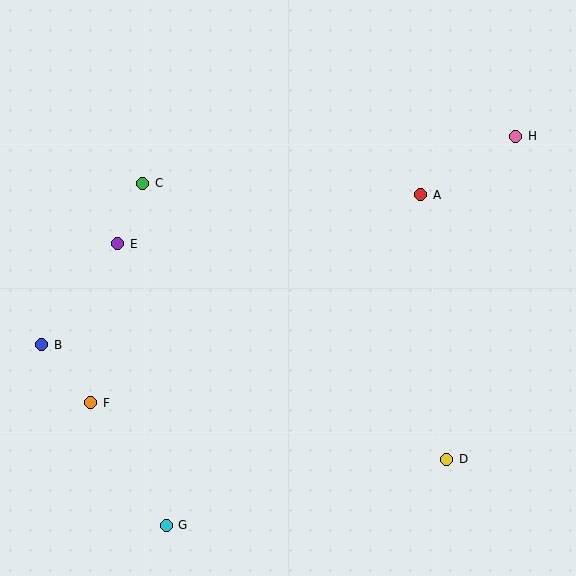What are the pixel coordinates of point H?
Point H is at (516, 136).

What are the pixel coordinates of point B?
Point B is at (42, 345).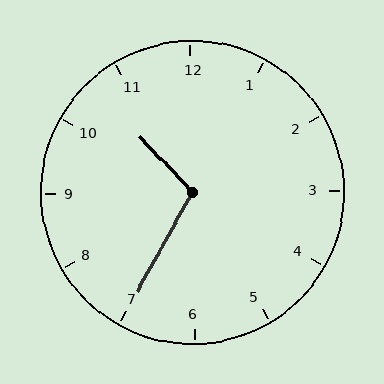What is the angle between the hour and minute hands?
Approximately 108 degrees.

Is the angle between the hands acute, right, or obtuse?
It is obtuse.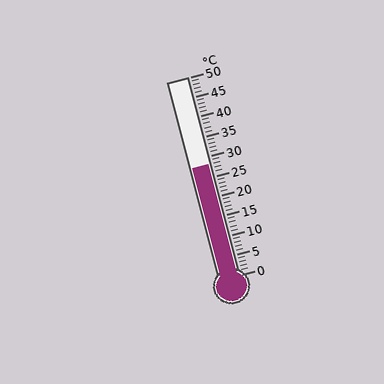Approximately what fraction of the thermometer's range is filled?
The thermometer is filled to approximately 55% of its range.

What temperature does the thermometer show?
The thermometer shows approximately 28°C.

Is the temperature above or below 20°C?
The temperature is above 20°C.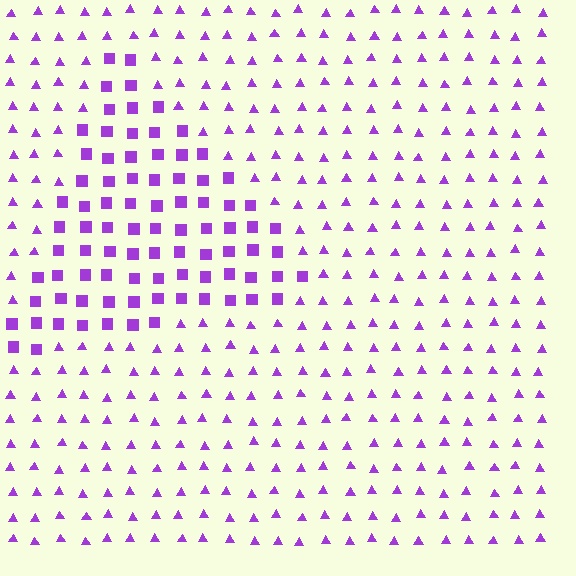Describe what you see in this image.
The image is filled with small purple elements arranged in a uniform grid. A triangle-shaped region contains squares, while the surrounding area contains triangles. The boundary is defined purely by the change in element shape.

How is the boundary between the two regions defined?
The boundary is defined by a change in element shape: squares inside vs. triangles outside. All elements share the same color and spacing.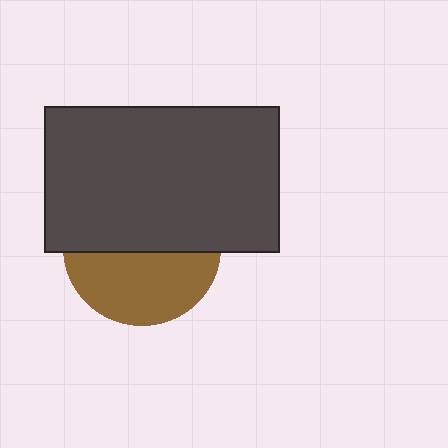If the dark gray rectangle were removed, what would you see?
You would see the complete brown circle.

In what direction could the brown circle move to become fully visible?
The brown circle could move down. That would shift it out from behind the dark gray rectangle entirely.